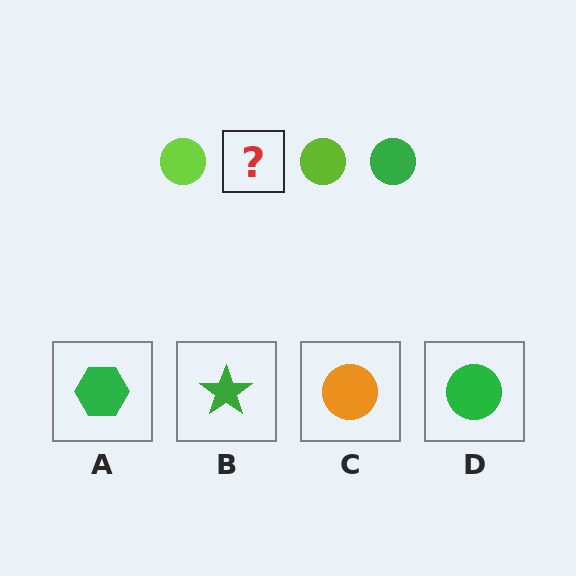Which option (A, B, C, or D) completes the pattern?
D.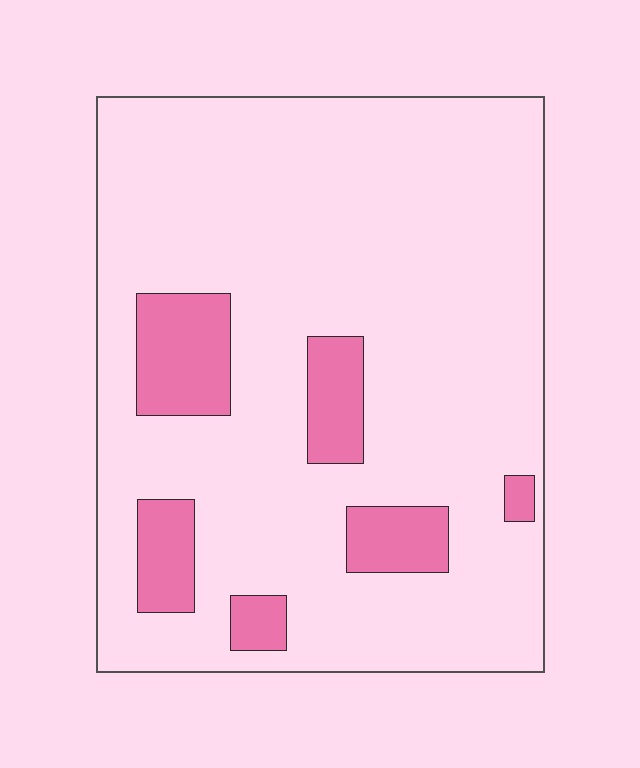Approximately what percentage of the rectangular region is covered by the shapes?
Approximately 15%.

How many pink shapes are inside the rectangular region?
6.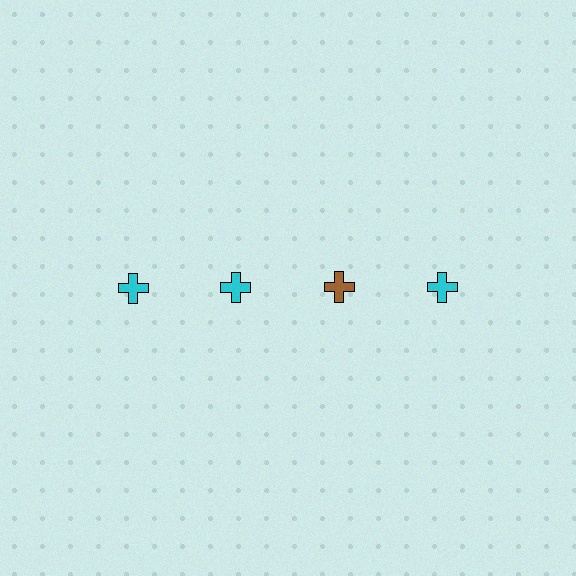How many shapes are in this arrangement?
There are 4 shapes arranged in a grid pattern.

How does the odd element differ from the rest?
It has a different color: brown instead of cyan.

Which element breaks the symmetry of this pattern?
The brown cross in the top row, center column breaks the symmetry. All other shapes are cyan crosses.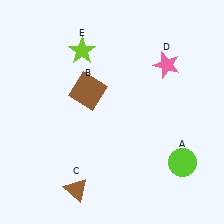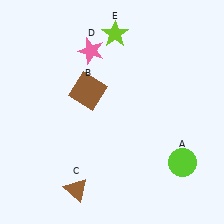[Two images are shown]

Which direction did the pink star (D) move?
The pink star (D) moved left.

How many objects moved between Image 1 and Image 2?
2 objects moved between the two images.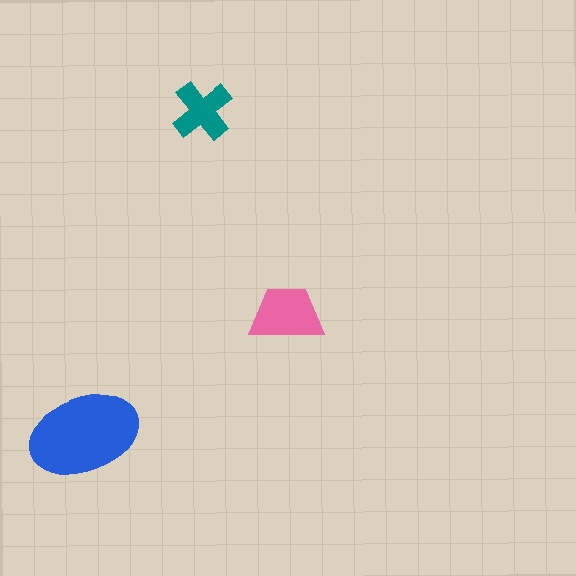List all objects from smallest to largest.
The teal cross, the pink trapezoid, the blue ellipse.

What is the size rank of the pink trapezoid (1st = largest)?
2nd.